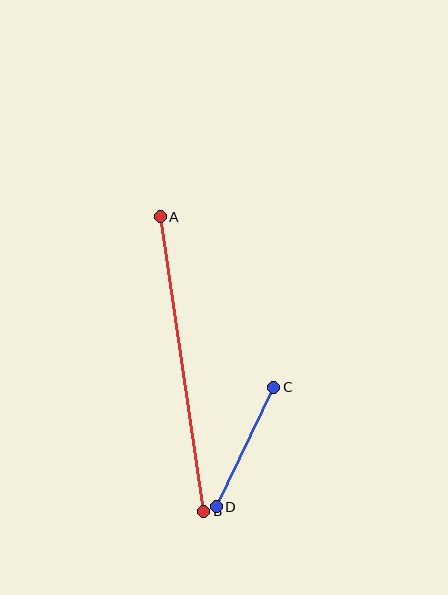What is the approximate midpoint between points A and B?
The midpoint is at approximately (182, 364) pixels.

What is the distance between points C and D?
The distance is approximately 133 pixels.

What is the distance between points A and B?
The distance is approximately 298 pixels.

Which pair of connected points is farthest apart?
Points A and B are farthest apart.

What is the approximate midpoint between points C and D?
The midpoint is at approximately (245, 447) pixels.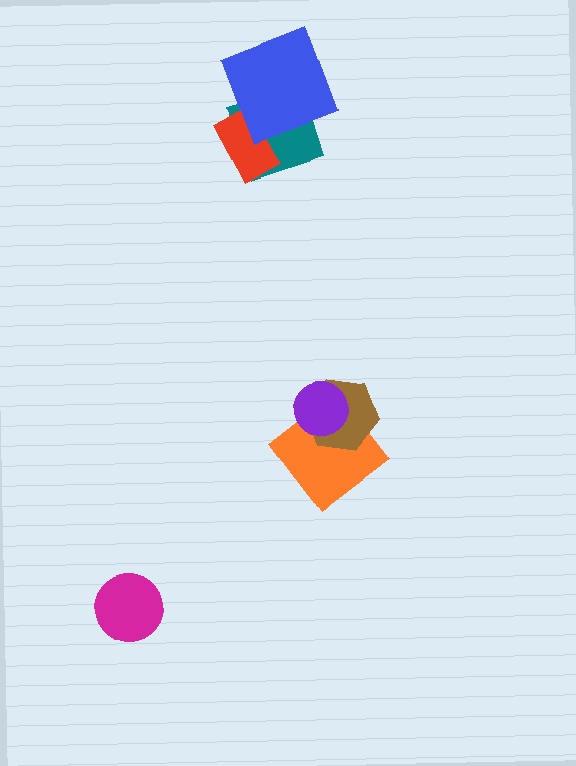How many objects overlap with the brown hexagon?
2 objects overlap with the brown hexagon.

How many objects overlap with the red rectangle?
2 objects overlap with the red rectangle.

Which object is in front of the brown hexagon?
The purple circle is in front of the brown hexagon.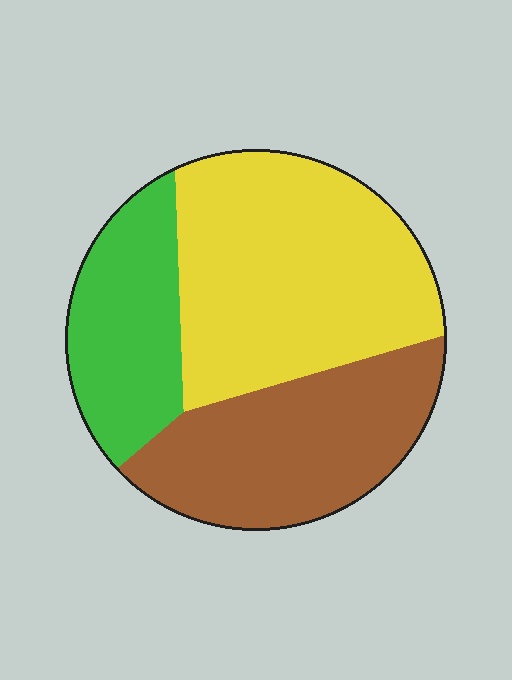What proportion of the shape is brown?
Brown takes up about one third (1/3) of the shape.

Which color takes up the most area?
Yellow, at roughly 45%.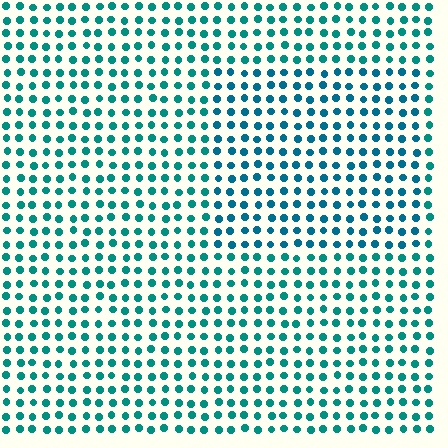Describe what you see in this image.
The image is filled with small teal elements in a uniform arrangement. A rectangle-shaped region is visible where the elements are tinted to a slightly different hue, forming a subtle color boundary.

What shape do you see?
I see a rectangle.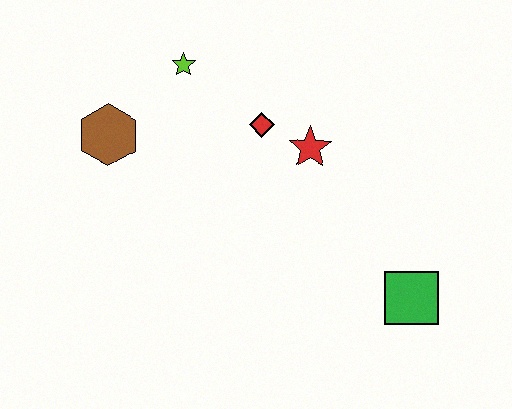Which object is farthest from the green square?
The brown hexagon is farthest from the green square.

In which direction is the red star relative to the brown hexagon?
The red star is to the right of the brown hexagon.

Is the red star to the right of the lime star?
Yes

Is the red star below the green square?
No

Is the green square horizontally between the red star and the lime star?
No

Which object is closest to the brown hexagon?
The lime star is closest to the brown hexagon.